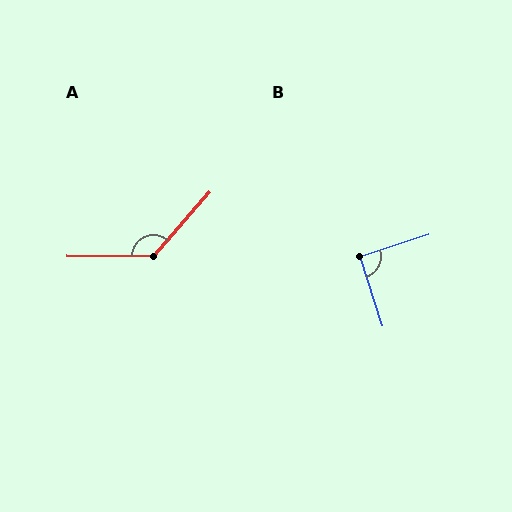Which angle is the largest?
A, at approximately 130 degrees.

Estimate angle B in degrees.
Approximately 90 degrees.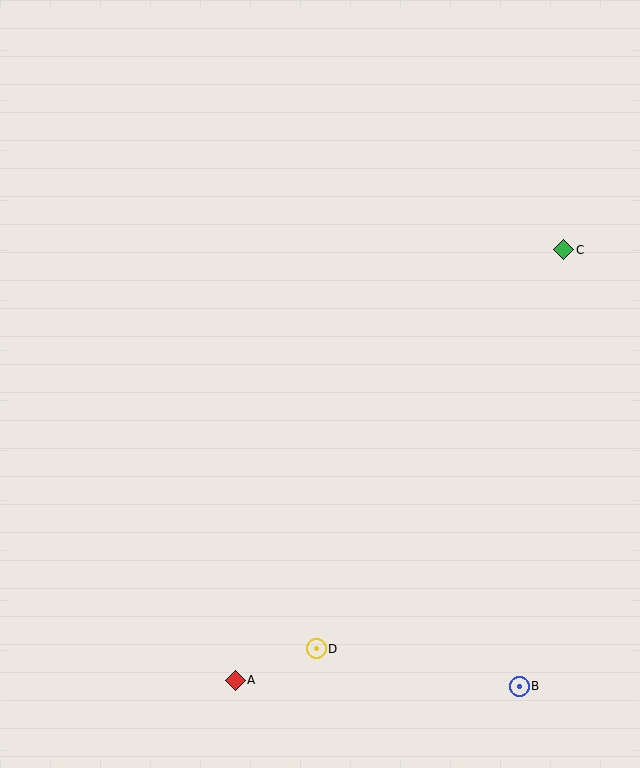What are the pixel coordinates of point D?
Point D is at (316, 649).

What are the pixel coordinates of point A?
Point A is at (235, 680).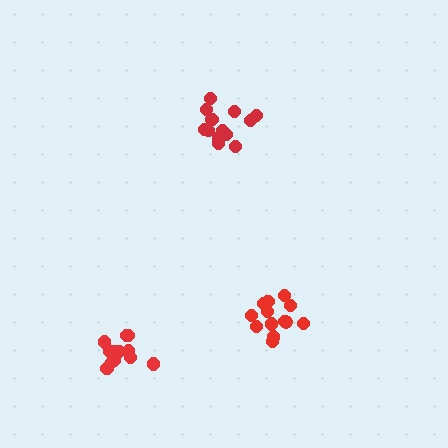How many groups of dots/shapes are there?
There are 3 groups.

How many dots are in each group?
Group 1: 13 dots, Group 2: 13 dots, Group 3: 14 dots (40 total).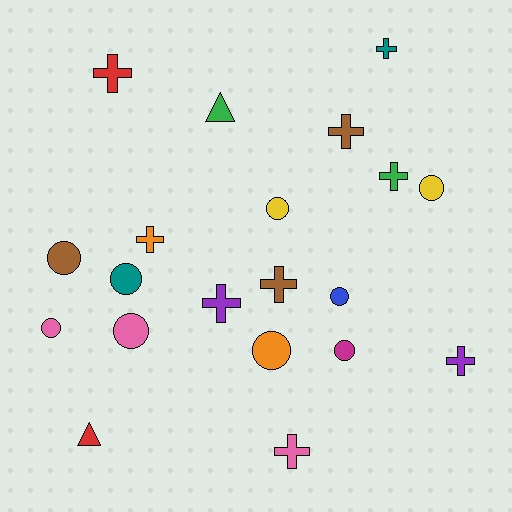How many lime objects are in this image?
There are no lime objects.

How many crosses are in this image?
There are 9 crosses.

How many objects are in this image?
There are 20 objects.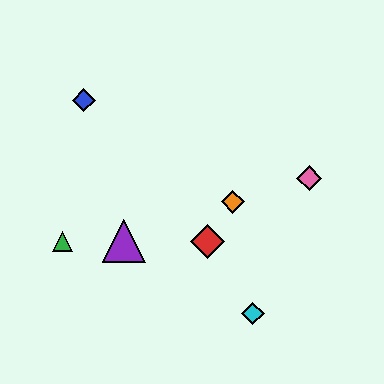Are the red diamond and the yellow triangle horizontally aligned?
Yes, both are at y≈241.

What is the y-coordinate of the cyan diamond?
The cyan diamond is at y≈314.